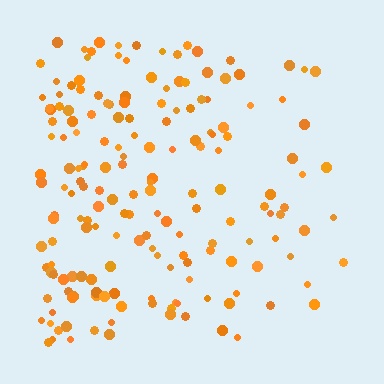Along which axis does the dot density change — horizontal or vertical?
Horizontal.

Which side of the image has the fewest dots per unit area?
The right.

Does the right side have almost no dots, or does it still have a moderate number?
Still a moderate number, just noticeably fewer than the left.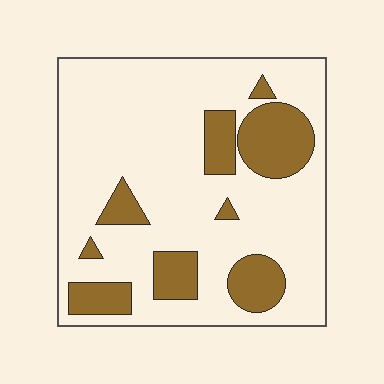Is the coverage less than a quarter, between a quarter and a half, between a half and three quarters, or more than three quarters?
Less than a quarter.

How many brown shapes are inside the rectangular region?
9.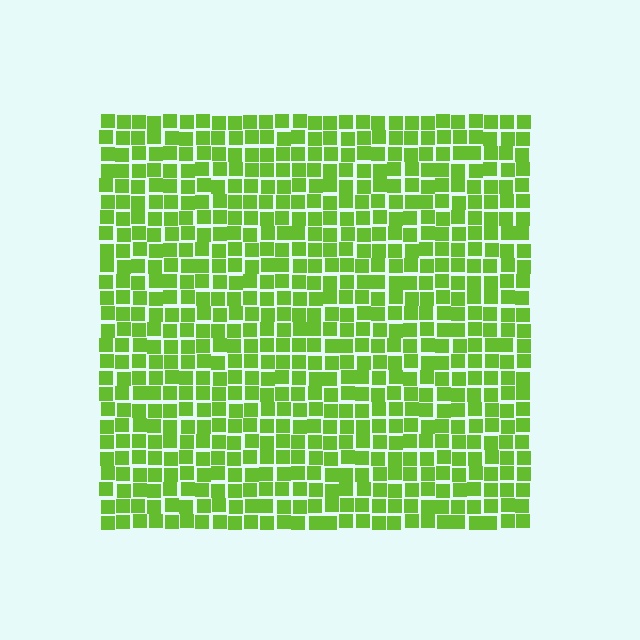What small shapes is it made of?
It is made of small squares.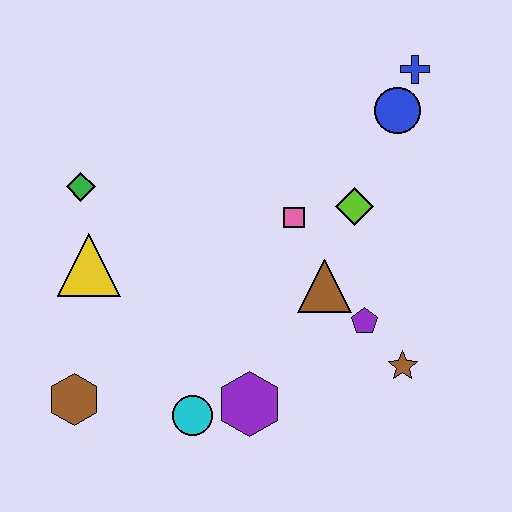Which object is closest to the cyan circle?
The purple hexagon is closest to the cyan circle.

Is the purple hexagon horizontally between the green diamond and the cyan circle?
No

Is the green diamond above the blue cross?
No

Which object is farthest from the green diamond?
The brown star is farthest from the green diamond.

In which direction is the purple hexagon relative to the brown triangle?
The purple hexagon is below the brown triangle.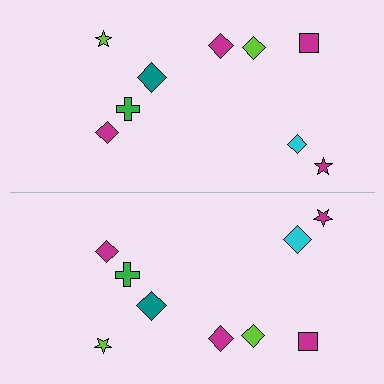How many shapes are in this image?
There are 18 shapes in this image.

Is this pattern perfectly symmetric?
No, the pattern is not perfectly symmetric. The cyan diamond on the bottom side has a different size than its mirror counterpart.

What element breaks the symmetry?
The cyan diamond on the bottom side has a different size than its mirror counterpart.